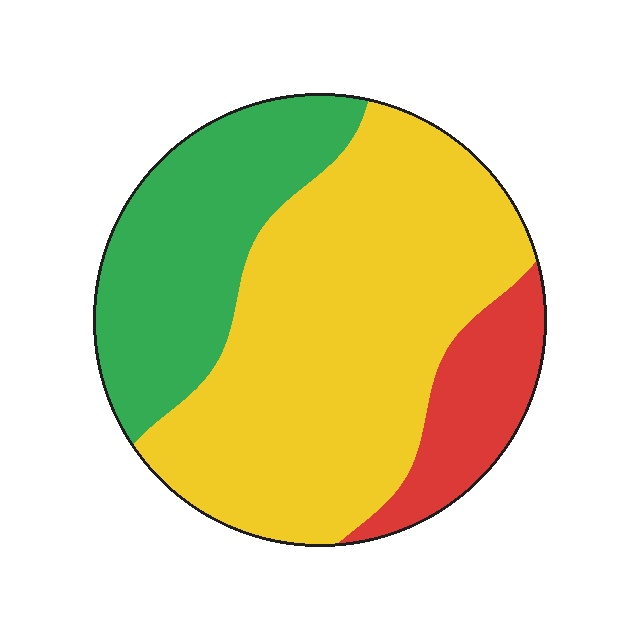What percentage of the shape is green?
Green takes up about one quarter (1/4) of the shape.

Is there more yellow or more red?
Yellow.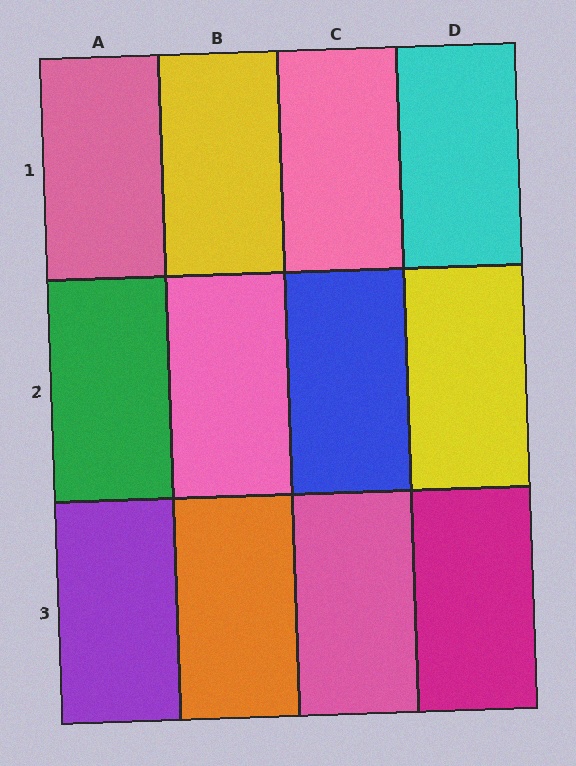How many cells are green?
1 cell is green.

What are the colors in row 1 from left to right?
Pink, yellow, pink, cyan.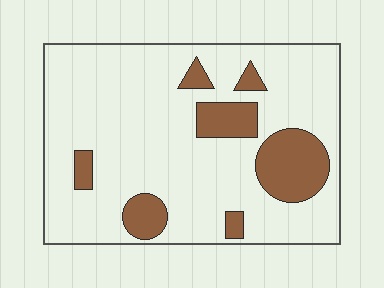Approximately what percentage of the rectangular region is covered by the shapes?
Approximately 20%.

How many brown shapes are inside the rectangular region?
7.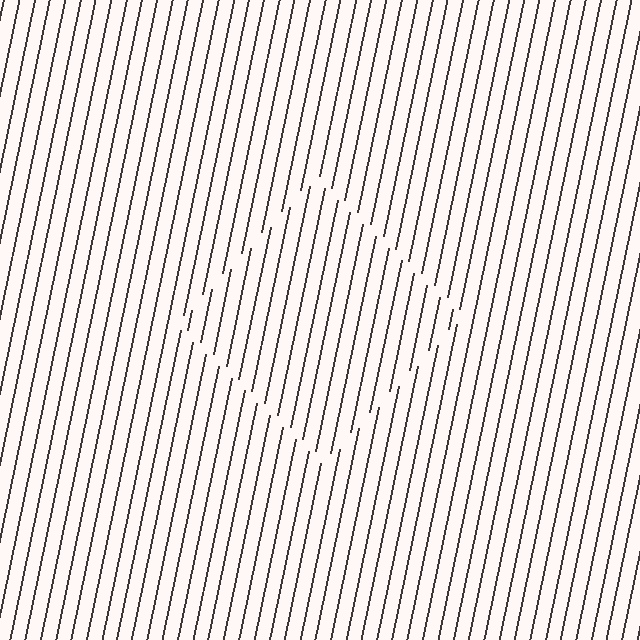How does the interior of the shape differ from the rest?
The interior of the shape contains the same grating, shifted by half a period — the contour is defined by the phase discontinuity where line-ends from the inner and outer gratings abut.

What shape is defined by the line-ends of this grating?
An illusory square. The interior of the shape contains the same grating, shifted by half a period — the contour is defined by the phase discontinuity where line-ends from the inner and outer gratings abut.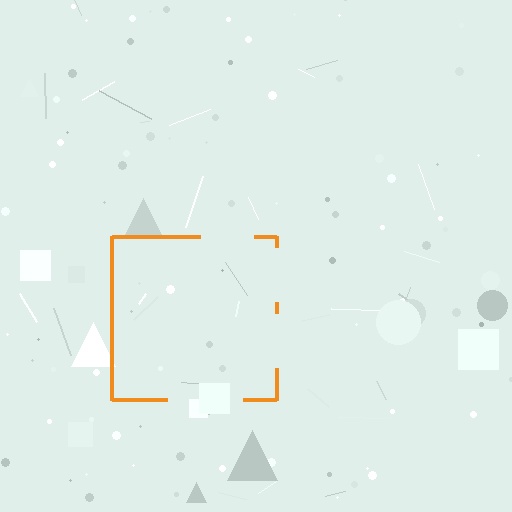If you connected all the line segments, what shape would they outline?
They would outline a square.